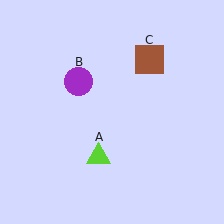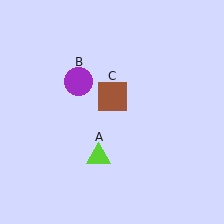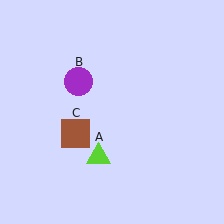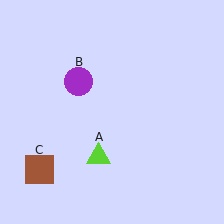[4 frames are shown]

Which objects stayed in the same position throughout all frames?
Lime triangle (object A) and purple circle (object B) remained stationary.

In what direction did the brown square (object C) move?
The brown square (object C) moved down and to the left.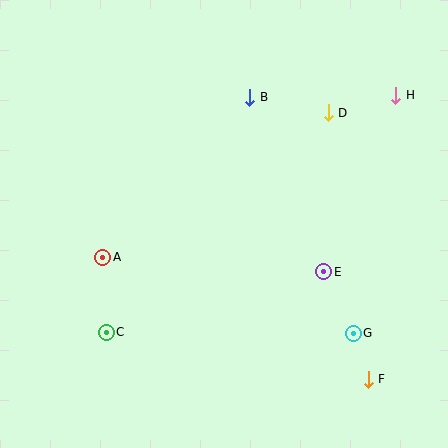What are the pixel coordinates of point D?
Point D is at (328, 113).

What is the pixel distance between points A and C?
The distance between A and C is 75 pixels.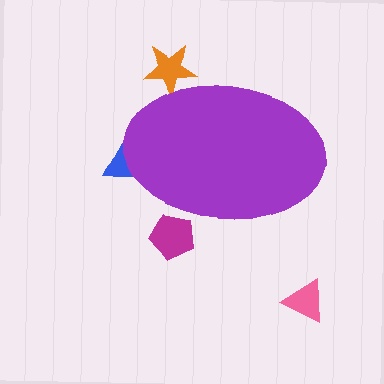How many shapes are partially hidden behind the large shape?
3 shapes are partially hidden.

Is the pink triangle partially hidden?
No, the pink triangle is fully visible.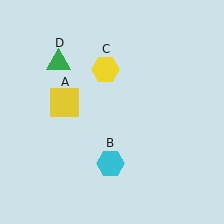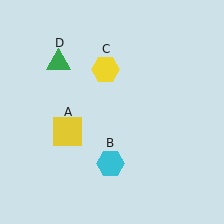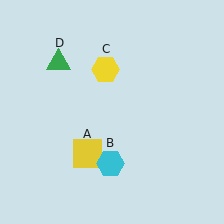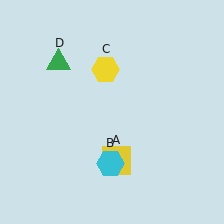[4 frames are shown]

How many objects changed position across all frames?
1 object changed position: yellow square (object A).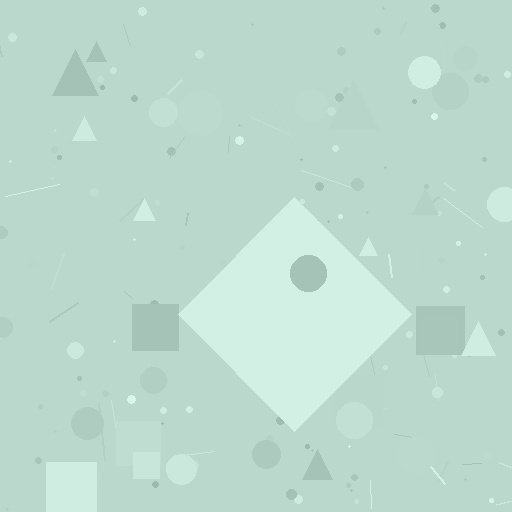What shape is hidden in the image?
A diamond is hidden in the image.